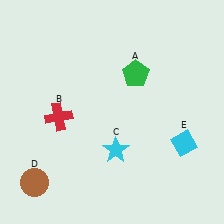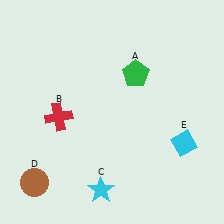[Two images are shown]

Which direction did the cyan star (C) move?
The cyan star (C) moved down.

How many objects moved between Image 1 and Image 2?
1 object moved between the two images.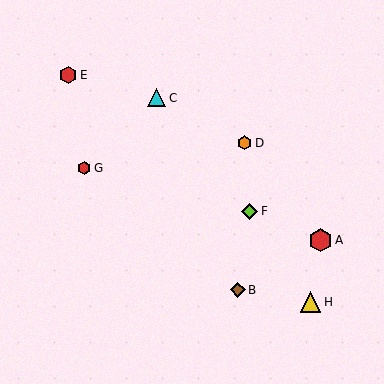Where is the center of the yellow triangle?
The center of the yellow triangle is at (310, 302).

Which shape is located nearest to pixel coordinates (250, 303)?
The brown diamond (labeled B) at (238, 290) is nearest to that location.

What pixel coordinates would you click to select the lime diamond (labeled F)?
Click at (249, 211) to select the lime diamond F.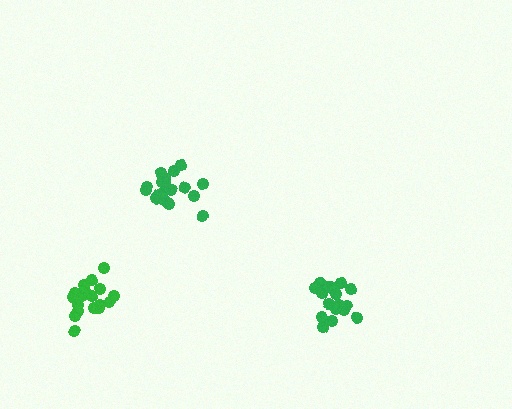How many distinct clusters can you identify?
There are 3 distinct clusters.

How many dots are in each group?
Group 1: 18 dots, Group 2: 20 dots, Group 3: 19 dots (57 total).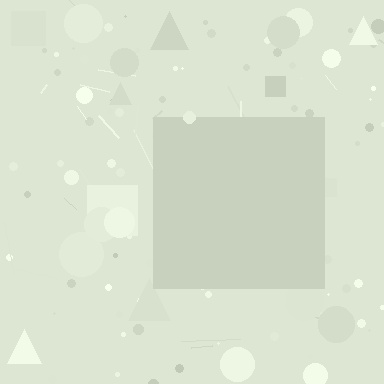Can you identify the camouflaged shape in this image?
The camouflaged shape is a square.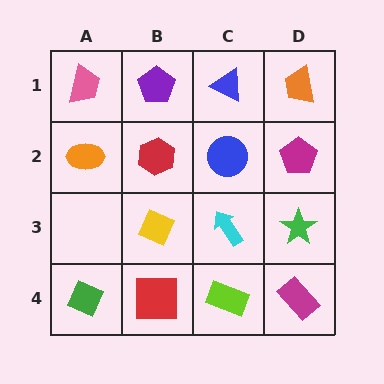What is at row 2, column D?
A magenta pentagon.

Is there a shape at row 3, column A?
No, that cell is empty.